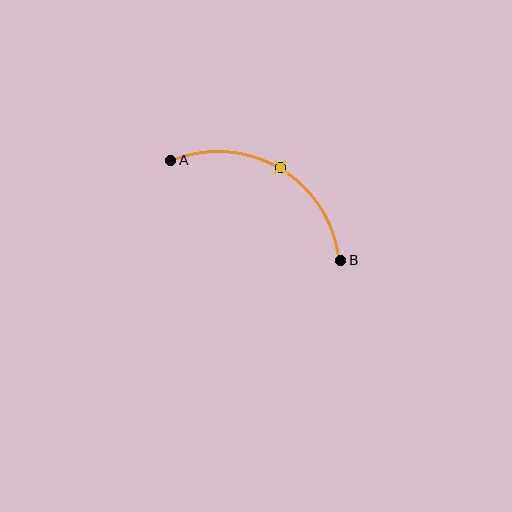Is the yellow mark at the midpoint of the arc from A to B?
Yes. The yellow mark lies on the arc at equal arc-length from both A and B — it is the arc midpoint.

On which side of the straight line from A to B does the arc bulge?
The arc bulges above the straight line connecting A and B.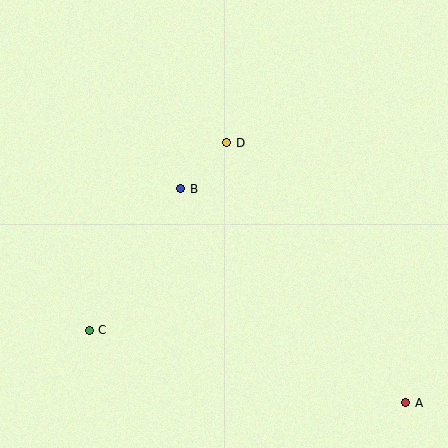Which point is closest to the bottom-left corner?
Point C is closest to the bottom-left corner.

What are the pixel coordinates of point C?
Point C is at (89, 330).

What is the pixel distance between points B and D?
The distance between B and D is 65 pixels.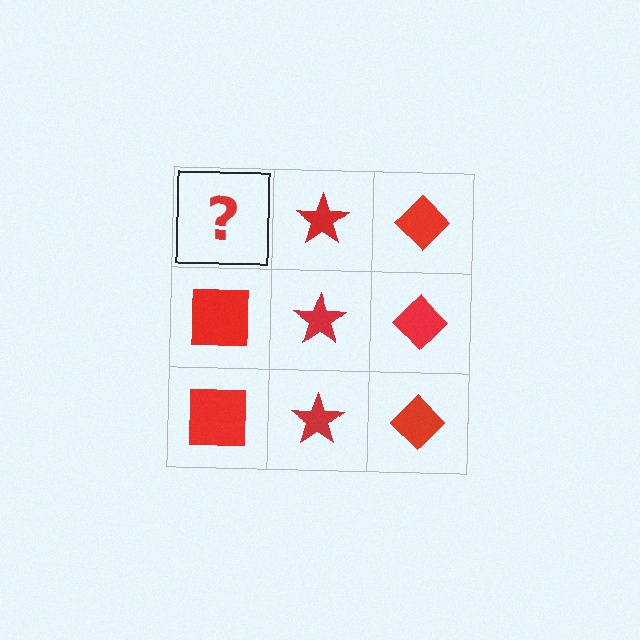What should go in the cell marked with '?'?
The missing cell should contain a red square.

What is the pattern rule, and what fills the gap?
The rule is that each column has a consistent shape. The gap should be filled with a red square.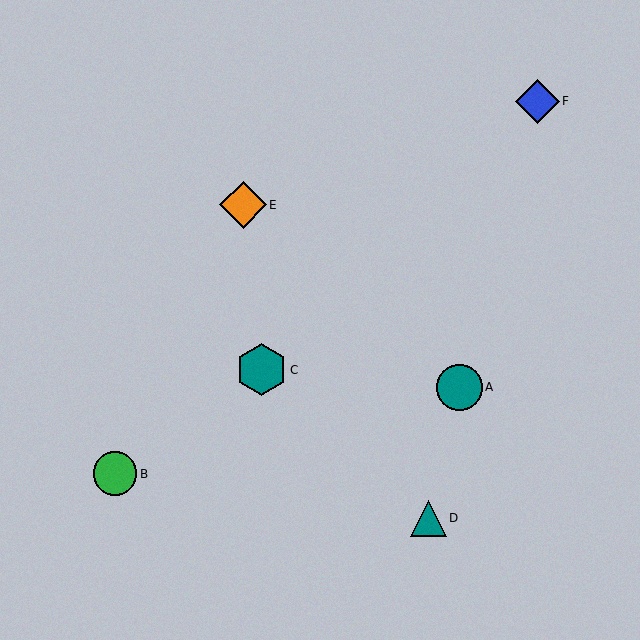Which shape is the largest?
The teal hexagon (labeled C) is the largest.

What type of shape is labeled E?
Shape E is an orange diamond.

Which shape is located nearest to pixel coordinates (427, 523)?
The teal triangle (labeled D) at (428, 518) is nearest to that location.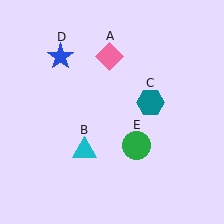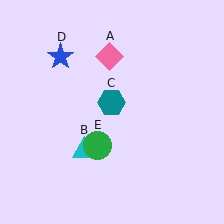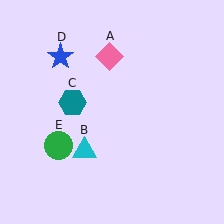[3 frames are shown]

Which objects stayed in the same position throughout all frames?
Pink diamond (object A) and cyan triangle (object B) and blue star (object D) remained stationary.